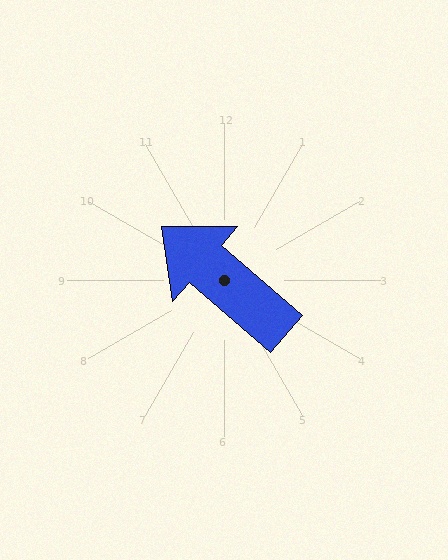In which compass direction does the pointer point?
Northwest.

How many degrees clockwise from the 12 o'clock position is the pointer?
Approximately 311 degrees.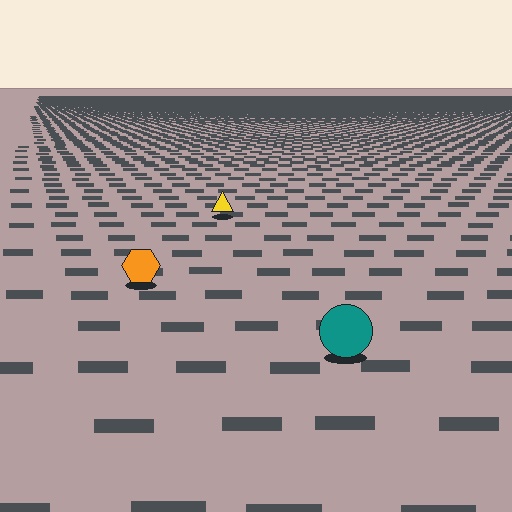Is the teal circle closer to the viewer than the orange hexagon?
Yes. The teal circle is closer — you can tell from the texture gradient: the ground texture is coarser near it.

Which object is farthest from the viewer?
The yellow triangle is farthest from the viewer. It appears smaller and the ground texture around it is denser.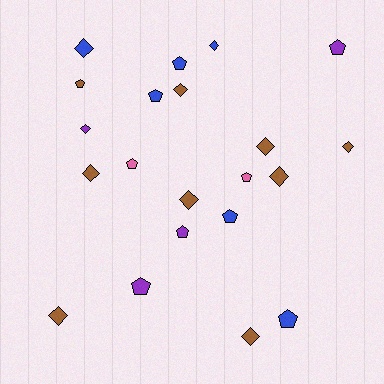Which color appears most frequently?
Brown, with 9 objects.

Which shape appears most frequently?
Diamond, with 11 objects.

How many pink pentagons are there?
There are 2 pink pentagons.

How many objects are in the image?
There are 21 objects.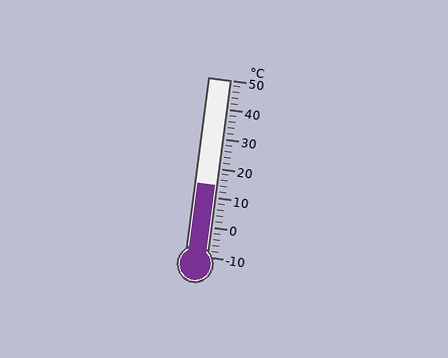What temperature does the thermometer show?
The thermometer shows approximately 14°C.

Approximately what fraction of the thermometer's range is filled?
The thermometer is filled to approximately 40% of its range.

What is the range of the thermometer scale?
The thermometer scale ranges from -10°C to 50°C.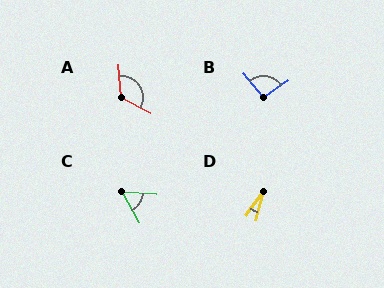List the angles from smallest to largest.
D (22°), C (57°), B (95°), A (122°).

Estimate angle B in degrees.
Approximately 95 degrees.